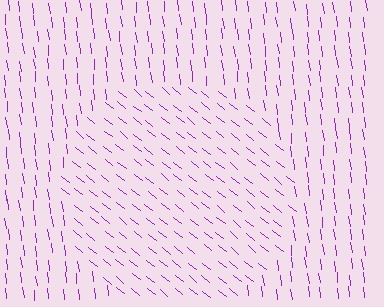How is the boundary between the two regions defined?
The boundary is defined purely by a change in line orientation (approximately 45 degrees difference). All lines are the same color and thickness.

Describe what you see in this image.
The image is filled with small purple line segments. A circle region in the image has lines oriented differently from the surrounding lines, creating a visible texture boundary.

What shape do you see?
I see a circle.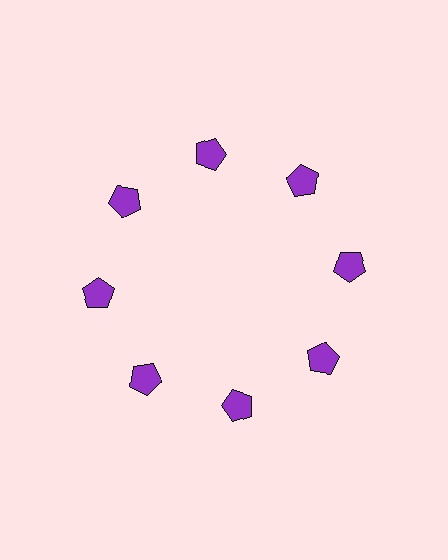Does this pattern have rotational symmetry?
Yes, this pattern has 8-fold rotational symmetry. It looks the same after rotating 45 degrees around the center.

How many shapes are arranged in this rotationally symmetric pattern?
There are 8 shapes, arranged in 8 groups of 1.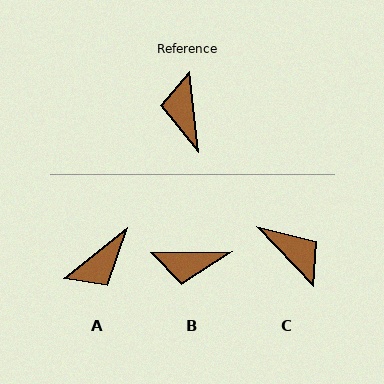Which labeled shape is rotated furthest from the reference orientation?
C, about 143 degrees away.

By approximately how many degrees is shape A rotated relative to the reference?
Approximately 122 degrees counter-clockwise.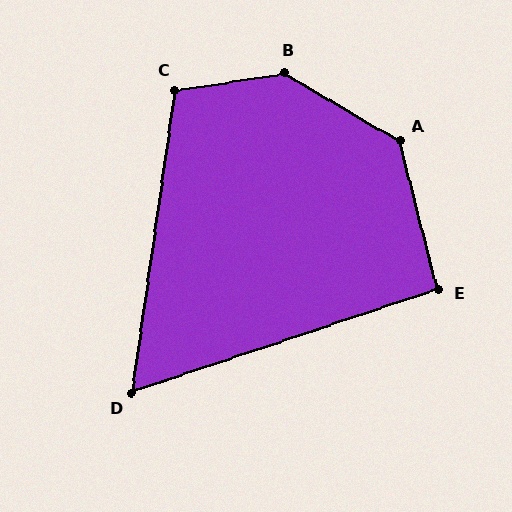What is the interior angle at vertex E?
Approximately 95 degrees (approximately right).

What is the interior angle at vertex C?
Approximately 107 degrees (obtuse).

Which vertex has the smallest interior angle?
D, at approximately 63 degrees.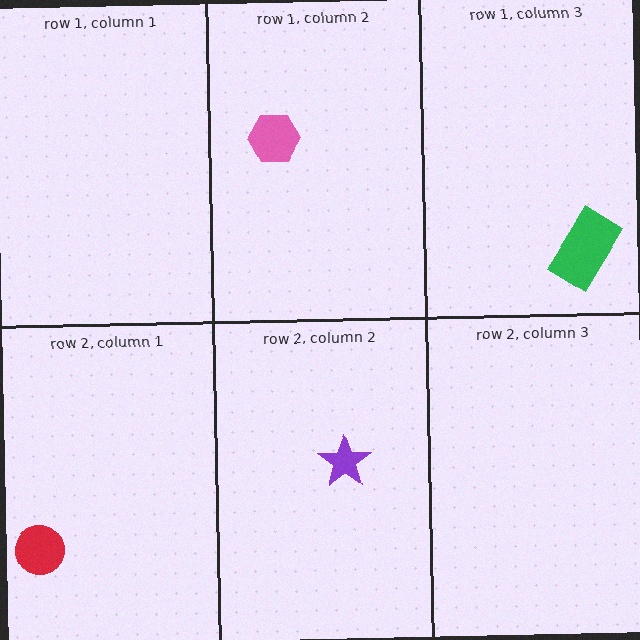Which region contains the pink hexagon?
The row 1, column 2 region.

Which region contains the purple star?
The row 2, column 2 region.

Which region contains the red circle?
The row 2, column 1 region.